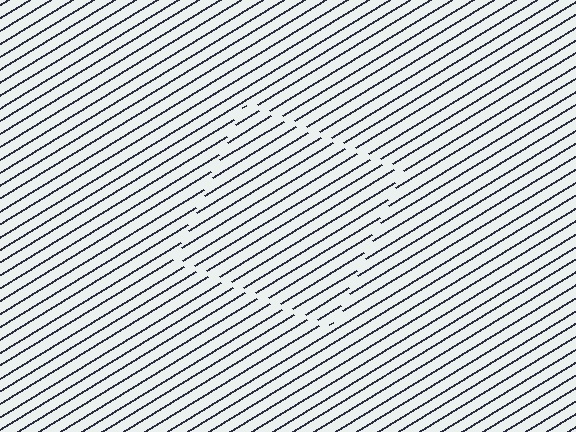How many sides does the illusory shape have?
4 sides — the line-ends trace a square.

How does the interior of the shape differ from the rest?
The interior of the shape contains the same grating, shifted by half a period — the contour is defined by the phase discontinuity where line-ends from the inner and outer gratings abut.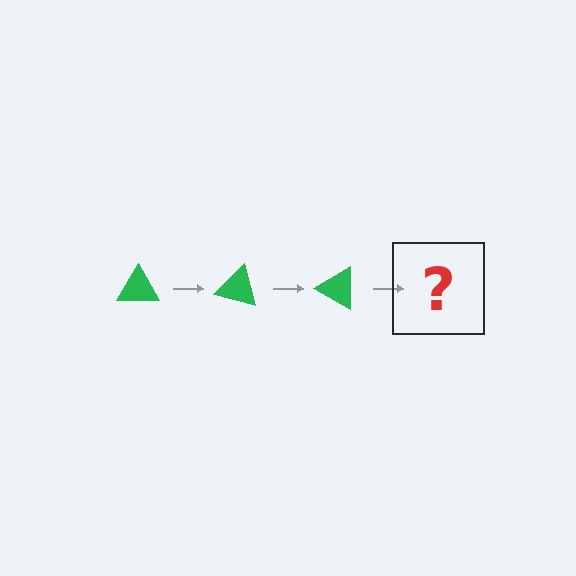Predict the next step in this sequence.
The next step is a green triangle rotated 45 degrees.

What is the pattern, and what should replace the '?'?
The pattern is that the triangle rotates 15 degrees each step. The '?' should be a green triangle rotated 45 degrees.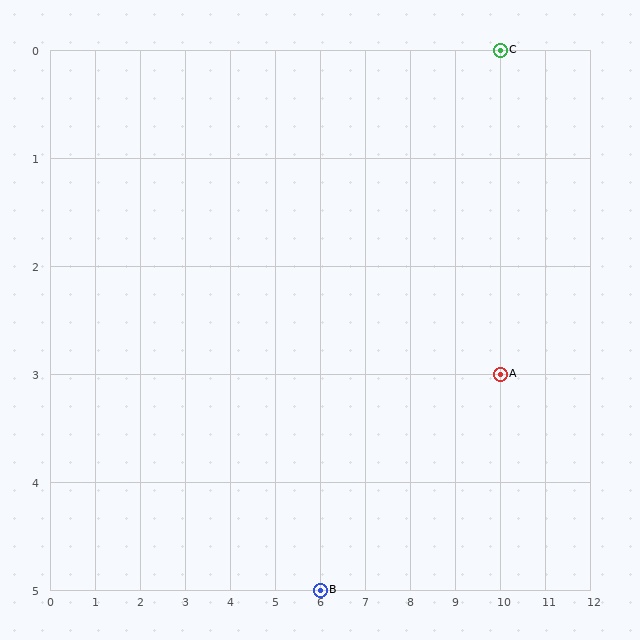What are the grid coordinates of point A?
Point A is at grid coordinates (10, 3).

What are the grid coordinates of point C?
Point C is at grid coordinates (10, 0).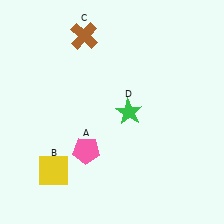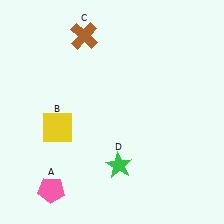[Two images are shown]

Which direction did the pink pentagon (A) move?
The pink pentagon (A) moved down.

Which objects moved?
The objects that moved are: the pink pentagon (A), the yellow square (B), the green star (D).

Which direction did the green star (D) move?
The green star (D) moved down.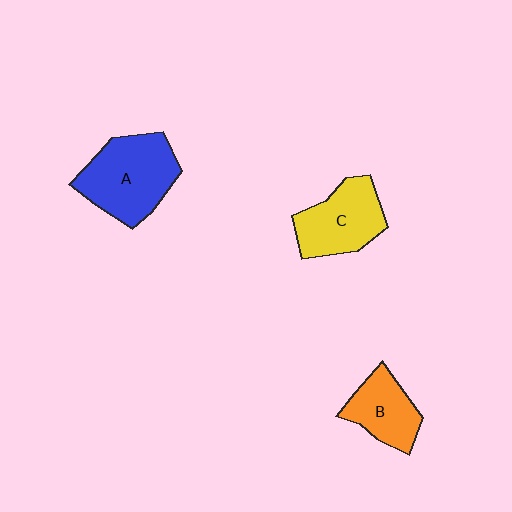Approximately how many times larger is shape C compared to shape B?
Approximately 1.3 times.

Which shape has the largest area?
Shape A (blue).